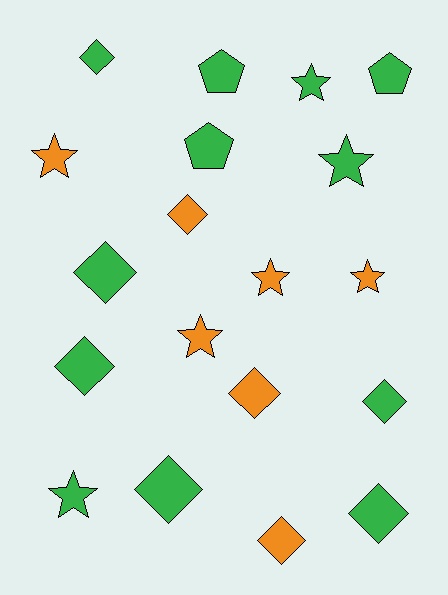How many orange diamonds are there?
There are 3 orange diamonds.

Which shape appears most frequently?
Diamond, with 9 objects.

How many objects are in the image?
There are 19 objects.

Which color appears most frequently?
Green, with 12 objects.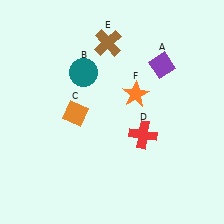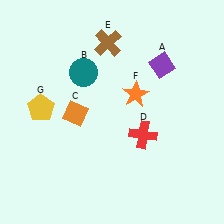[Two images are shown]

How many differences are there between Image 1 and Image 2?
There is 1 difference between the two images.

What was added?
A yellow pentagon (G) was added in Image 2.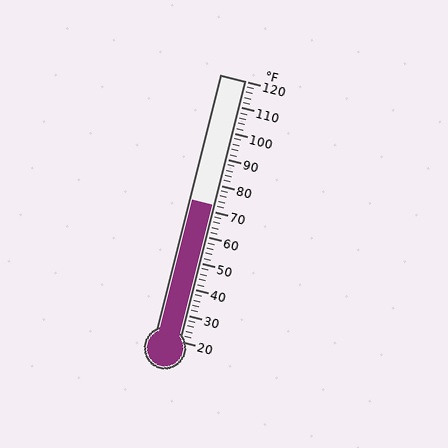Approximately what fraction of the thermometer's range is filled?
The thermometer is filled to approximately 50% of its range.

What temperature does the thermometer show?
The thermometer shows approximately 72°F.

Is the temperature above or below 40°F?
The temperature is above 40°F.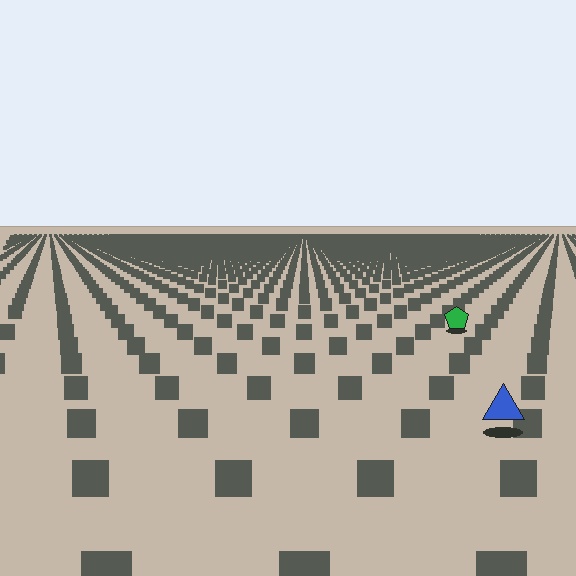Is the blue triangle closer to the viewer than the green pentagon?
Yes. The blue triangle is closer — you can tell from the texture gradient: the ground texture is coarser near it.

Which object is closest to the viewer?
The blue triangle is closest. The texture marks near it are larger and more spread out.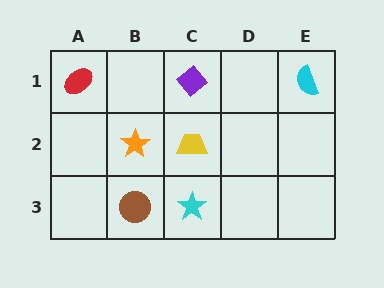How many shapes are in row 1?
3 shapes.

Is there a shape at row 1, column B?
No, that cell is empty.